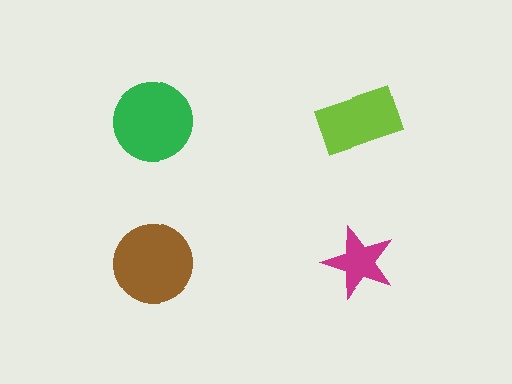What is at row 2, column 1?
A brown circle.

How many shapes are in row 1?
2 shapes.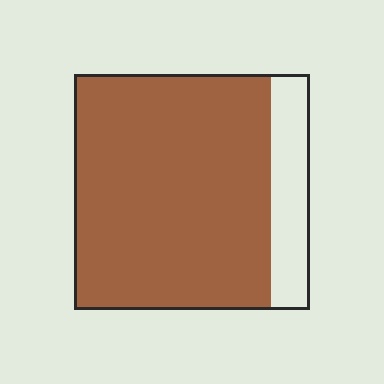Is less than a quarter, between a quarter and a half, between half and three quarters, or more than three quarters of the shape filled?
More than three quarters.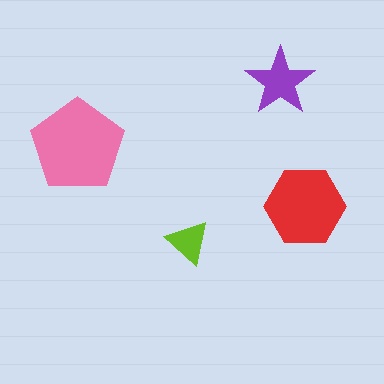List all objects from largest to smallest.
The pink pentagon, the red hexagon, the purple star, the lime triangle.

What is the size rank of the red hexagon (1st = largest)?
2nd.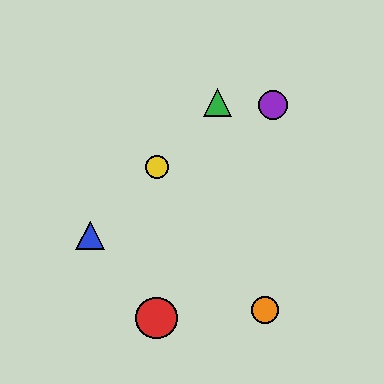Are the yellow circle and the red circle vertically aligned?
Yes, both are at x≈157.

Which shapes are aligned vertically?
The red circle, the yellow circle are aligned vertically.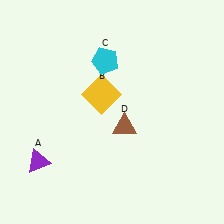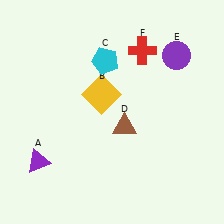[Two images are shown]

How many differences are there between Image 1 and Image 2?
There are 2 differences between the two images.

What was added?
A purple circle (E), a red cross (F) were added in Image 2.